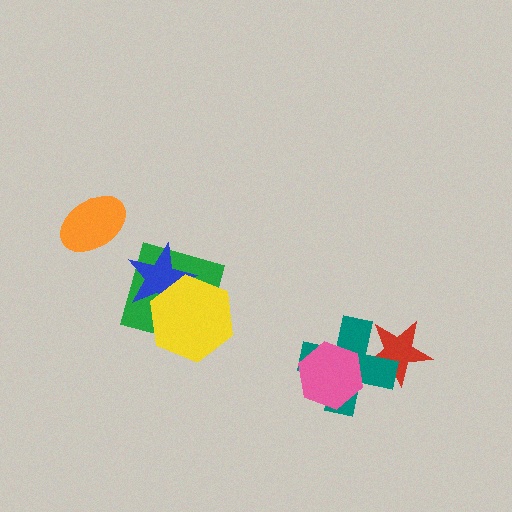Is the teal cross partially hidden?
Yes, it is partially covered by another shape.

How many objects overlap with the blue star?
2 objects overlap with the blue star.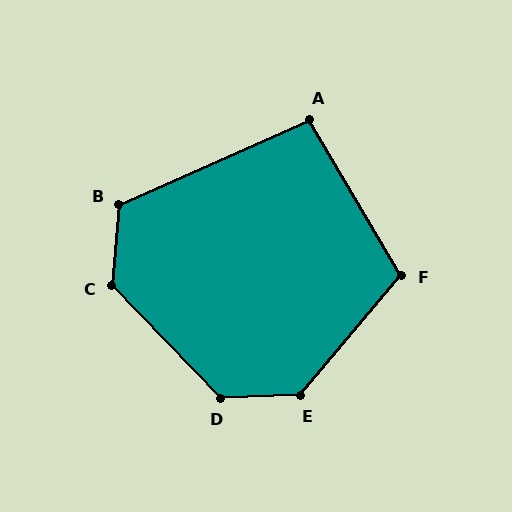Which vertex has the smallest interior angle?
A, at approximately 97 degrees.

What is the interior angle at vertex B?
Approximately 119 degrees (obtuse).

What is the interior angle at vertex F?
Approximately 110 degrees (obtuse).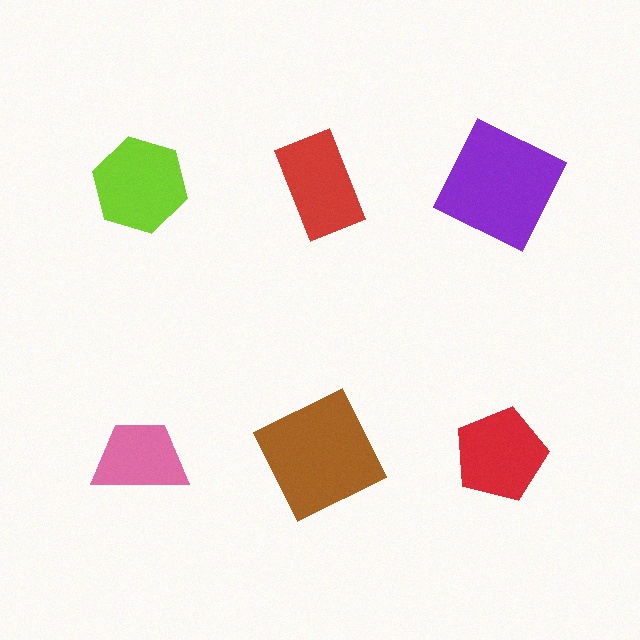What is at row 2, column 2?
A brown square.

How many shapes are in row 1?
3 shapes.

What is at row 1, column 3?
A purple square.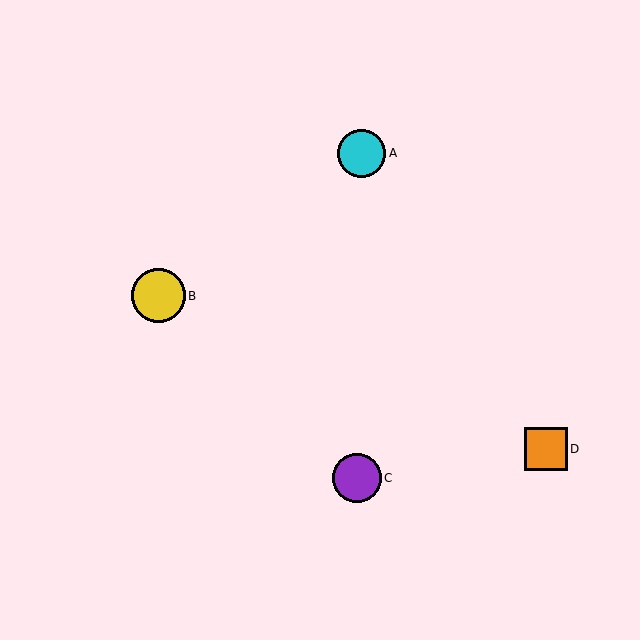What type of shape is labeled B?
Shape B is a yellow circle.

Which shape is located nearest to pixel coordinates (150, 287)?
The yellow circle (labeled B) at (158, 296) is nearest to that location.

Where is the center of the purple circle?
The center of the purple circle is at (357, 478).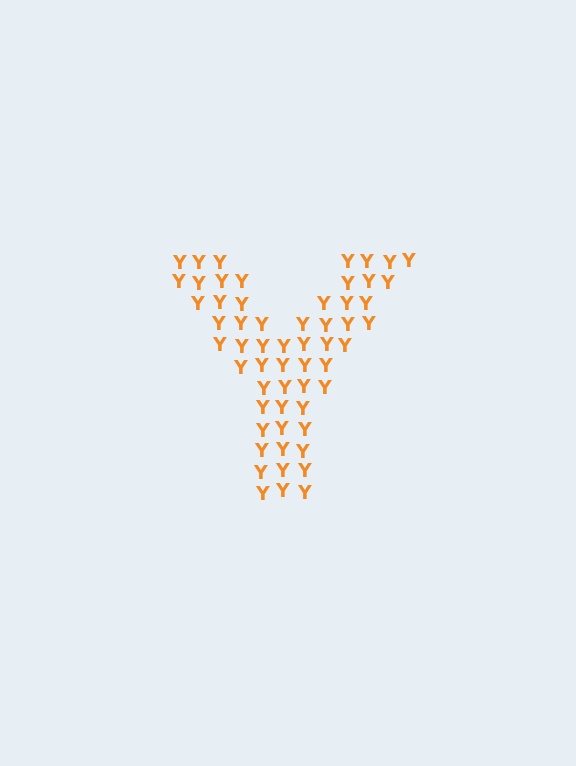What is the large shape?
The large shape is the letter Y.